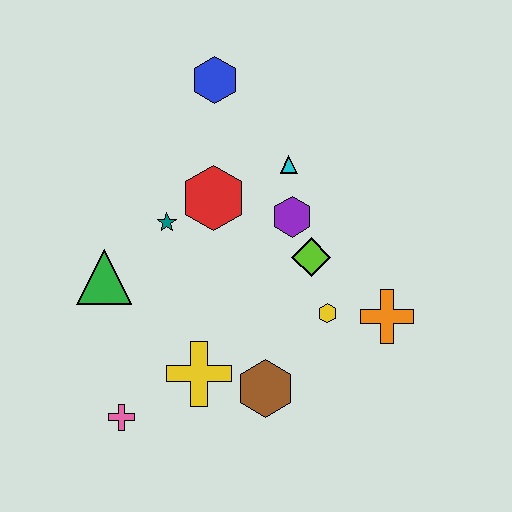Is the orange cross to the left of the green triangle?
No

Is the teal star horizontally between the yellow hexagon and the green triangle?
Yes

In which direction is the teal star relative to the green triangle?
The teal star is to the right of the green triangle.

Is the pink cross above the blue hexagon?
No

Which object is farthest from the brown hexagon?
The blue hexagon is farthest from the brown hexagon.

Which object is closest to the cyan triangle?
The purple hexagon is closest to the cyan triangle.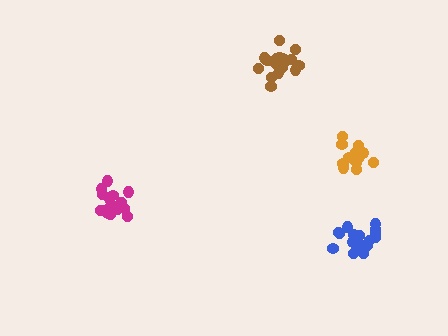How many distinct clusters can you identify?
There are 4 distinct clusters.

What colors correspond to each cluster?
The clusters are colored: brown, magenta, orange, blue.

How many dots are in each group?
Group 1: 19 dots, Group 2: 18 dots, Group 3: 16 dots, Group 4: 19 dots (72 total).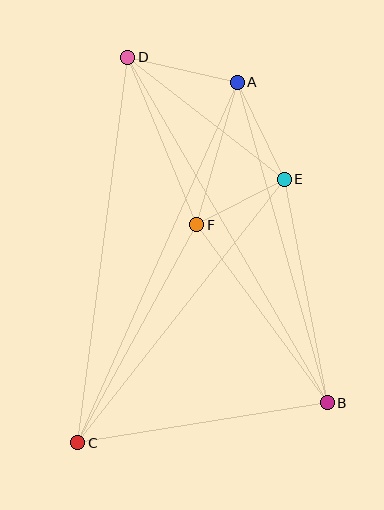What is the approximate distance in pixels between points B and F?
The distance between B and F is approximately 221 pixels.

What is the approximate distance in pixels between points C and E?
The distance between C and E is approximately 335 pixels.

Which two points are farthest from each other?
Points B and D are farthest from each other.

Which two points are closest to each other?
Points E and F are closest to each other.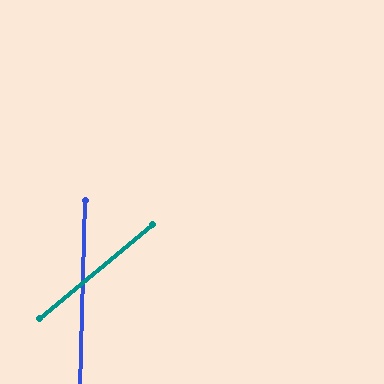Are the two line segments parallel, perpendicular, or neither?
Neither parallel nor perpendicular — they differ by about 49°.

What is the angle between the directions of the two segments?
Approximately 49 degrees.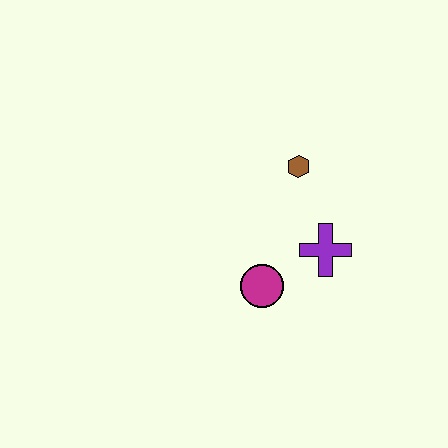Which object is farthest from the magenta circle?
The brown hexagon is farthest from the magenta circle.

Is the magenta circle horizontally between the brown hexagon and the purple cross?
No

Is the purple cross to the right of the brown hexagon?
Yes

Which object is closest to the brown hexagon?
The purple cross is closest to the brown hexagon.